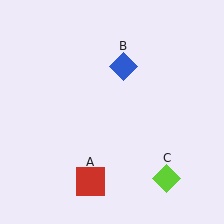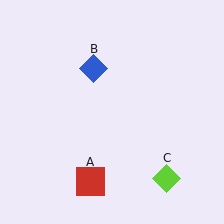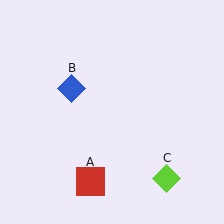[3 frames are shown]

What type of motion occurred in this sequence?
The blue diamond (object B) rotated counterclockwise around the center of the scene.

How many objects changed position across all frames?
1 object changed position: blue diamond (object B).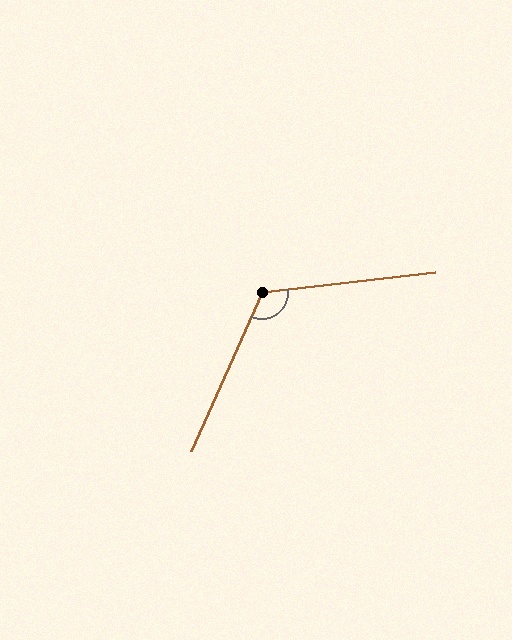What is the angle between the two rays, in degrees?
Approximately 120 degrees.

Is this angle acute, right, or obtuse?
It is obtuse.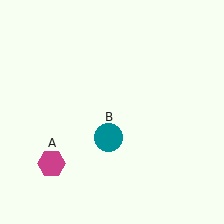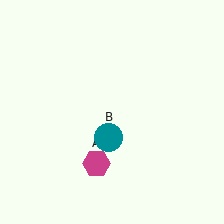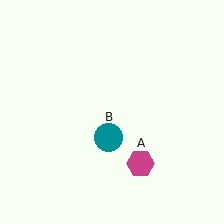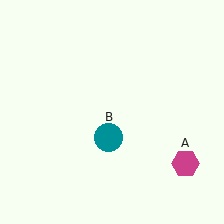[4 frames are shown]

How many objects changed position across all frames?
1 object changed position: magenta hexagon (object A).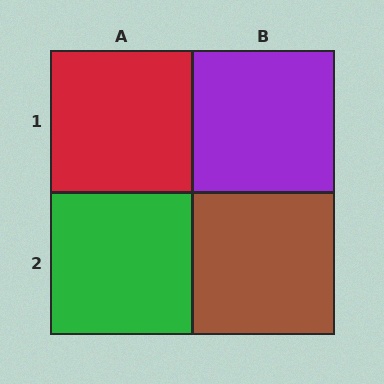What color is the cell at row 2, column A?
Green.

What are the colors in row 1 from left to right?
Red, purple.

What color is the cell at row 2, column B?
Brown.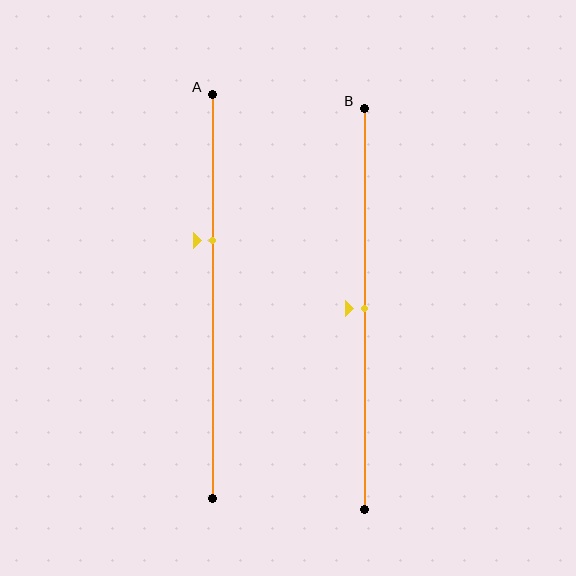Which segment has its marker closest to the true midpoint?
Segment B has its marker closest to the true midpoint.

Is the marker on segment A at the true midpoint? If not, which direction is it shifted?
No, the marker on segment A is shifted upward by about 14% of the segment length.